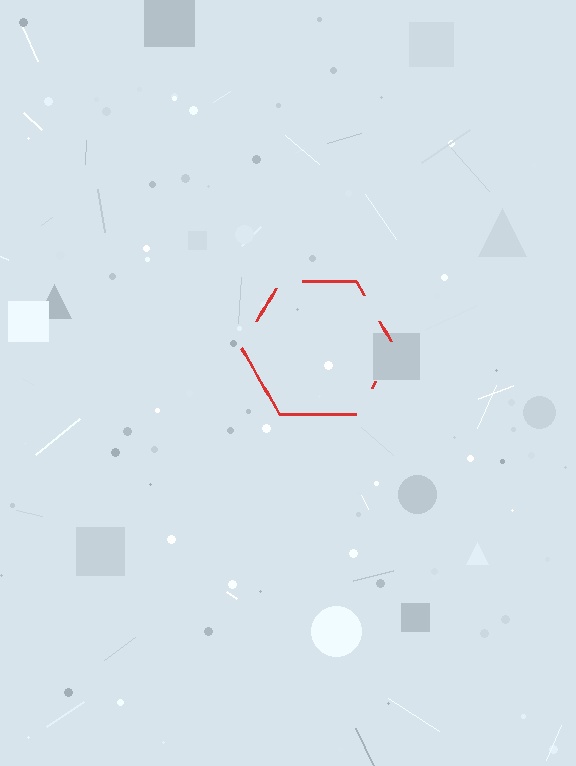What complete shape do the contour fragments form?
The contour fragments form a hexagon.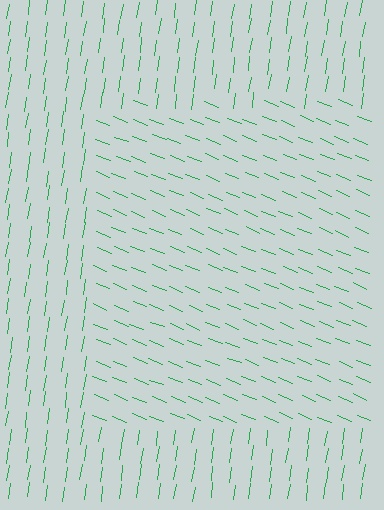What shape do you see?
I see a rectangle.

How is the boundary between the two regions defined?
The boundary is defined purely by a change in line orientation (approximately 77 degrees difference). All lines are the same color and thickness.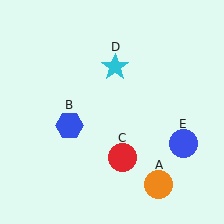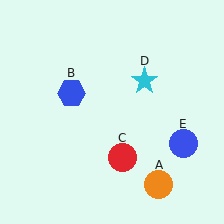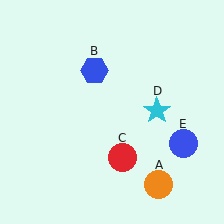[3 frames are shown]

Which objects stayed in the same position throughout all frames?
Orange circle (object A) and red circle (object C) and blue circle (object E) remained stationary.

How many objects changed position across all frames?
2 objects changed position: blue hexagon (object B), cyan star (object D).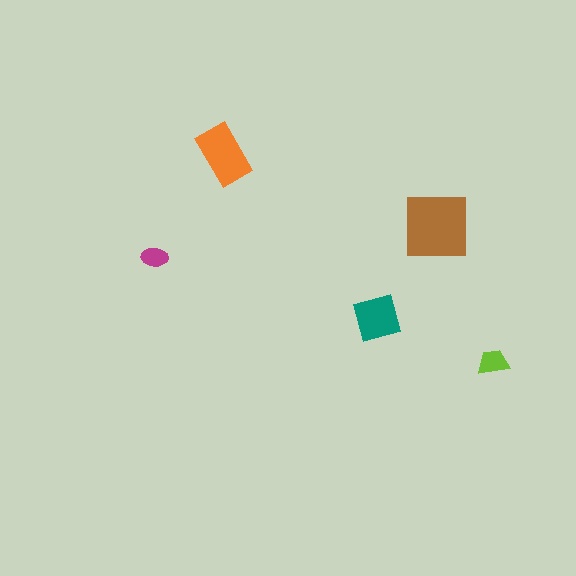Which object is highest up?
The orange rectangle is topmost.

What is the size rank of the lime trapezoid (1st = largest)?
4th.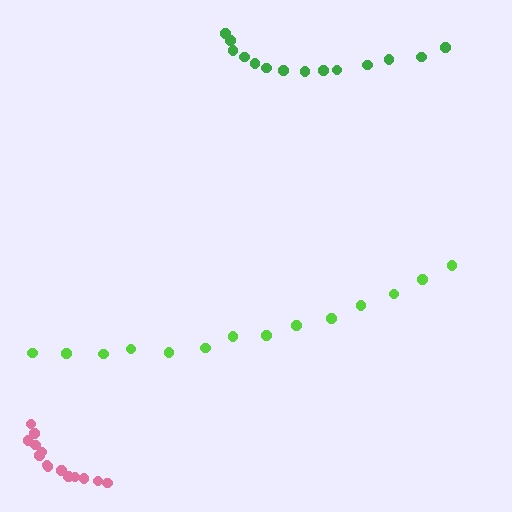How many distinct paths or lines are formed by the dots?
There are 3 distinct paths.